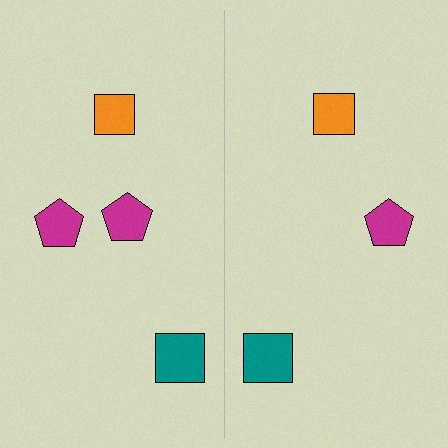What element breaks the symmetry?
A magenta pentagon is missing from the right side.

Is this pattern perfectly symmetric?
No, the pattern is not perfectly symmetric. A magenta pentagon is missing from the right side.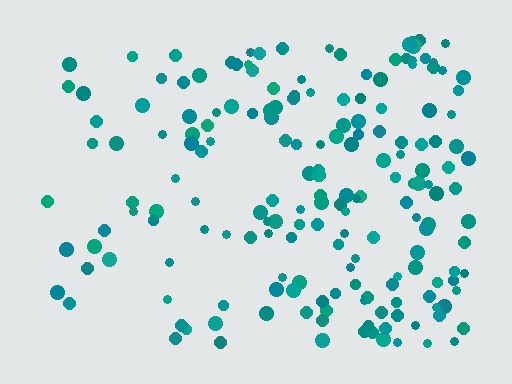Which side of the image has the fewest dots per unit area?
The left.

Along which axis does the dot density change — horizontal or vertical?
Horizontal.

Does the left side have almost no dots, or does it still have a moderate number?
Still a moderate number, just noticeably fewer than the right.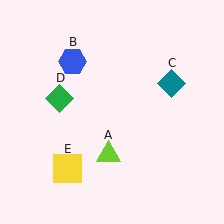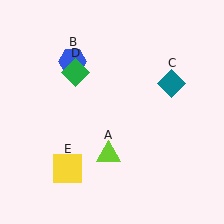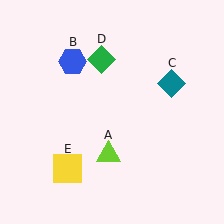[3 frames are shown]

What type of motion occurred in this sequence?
The green diamond (object D) rotated clockwise around the center of the scene.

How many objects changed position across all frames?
1 object changed position: green diamond (object D).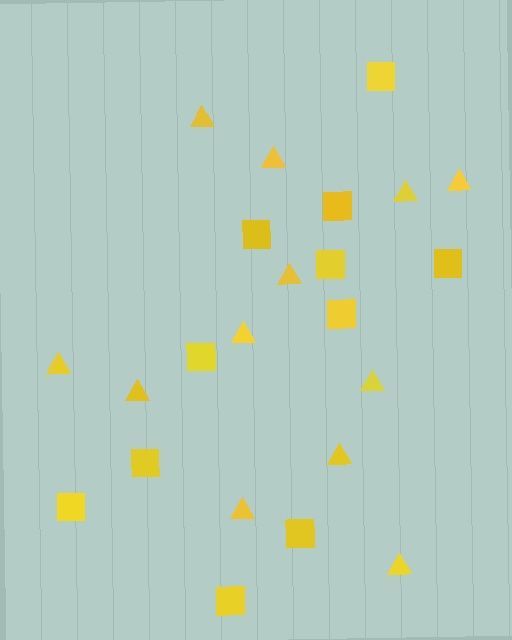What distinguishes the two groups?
There are 2 groups: one group of triangles (12) and one group of squares (11).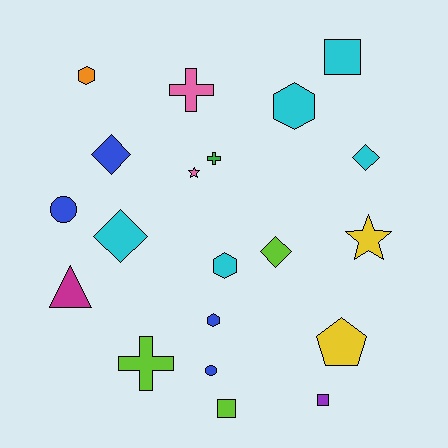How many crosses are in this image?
There are 3 crosses.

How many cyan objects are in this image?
There are 5 cyan objects.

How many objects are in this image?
There are 20 objects.